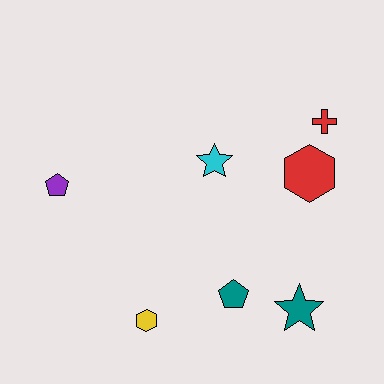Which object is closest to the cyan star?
The red hexagon is closest to the cyan star.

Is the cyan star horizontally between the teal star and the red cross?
No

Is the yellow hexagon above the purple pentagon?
No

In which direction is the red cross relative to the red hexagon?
The red cross is above the red hexagon.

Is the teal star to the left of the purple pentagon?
No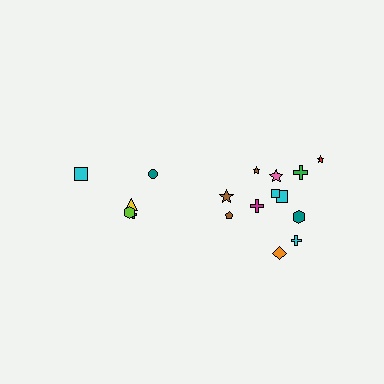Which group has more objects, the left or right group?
The right group.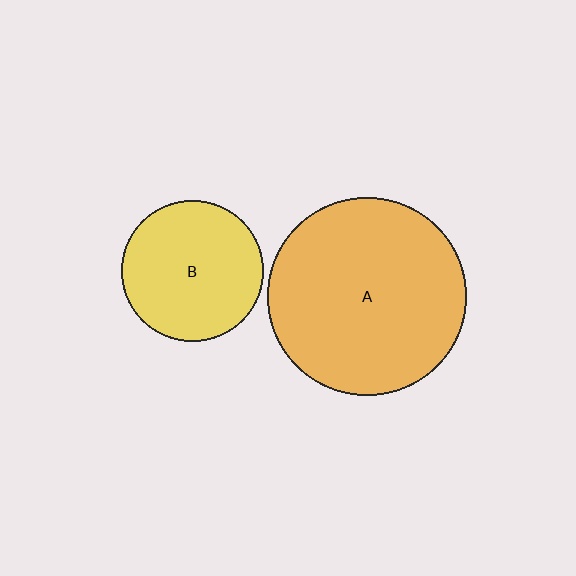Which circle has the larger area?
Circle A (orange).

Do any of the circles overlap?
No, none of the circles overlap.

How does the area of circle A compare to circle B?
Approximately 2.0 times.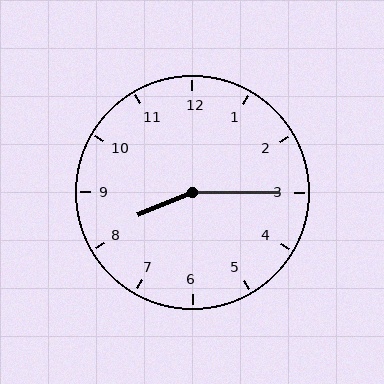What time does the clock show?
8:15.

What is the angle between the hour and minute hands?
Approximately 158 degrees.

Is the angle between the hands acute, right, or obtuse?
It is obtuse.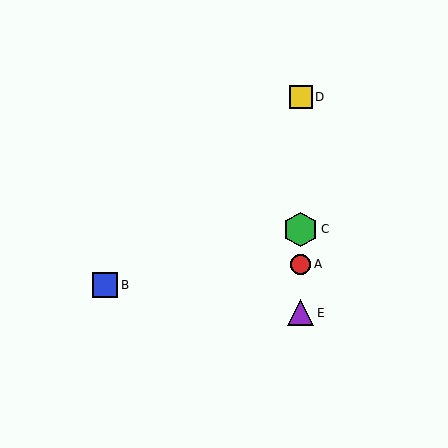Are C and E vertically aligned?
Yes, both are at x≈301.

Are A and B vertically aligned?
No, A is at x≈301 and B is at x≈105.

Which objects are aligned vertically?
Objects A, C, D, E are aligned vertically.